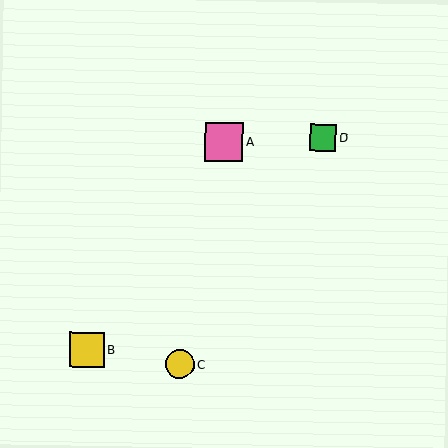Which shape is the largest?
The pink square (labeled A) is the largest.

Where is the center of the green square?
The center of the green square is at (323, 138).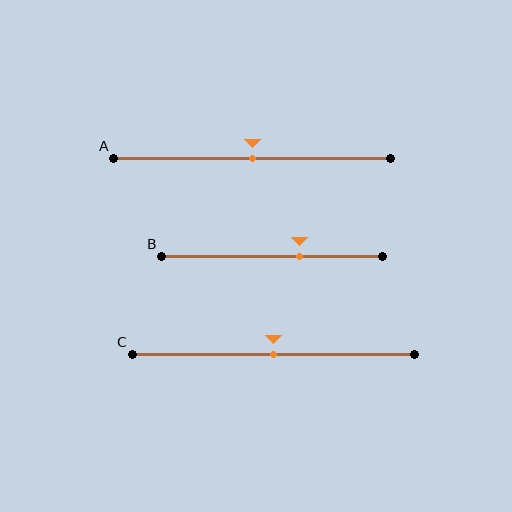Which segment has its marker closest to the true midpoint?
Segment A has its marker closest to the true midpoint.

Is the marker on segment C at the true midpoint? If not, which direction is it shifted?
Yes, the marker on segment C is at the true midpoint.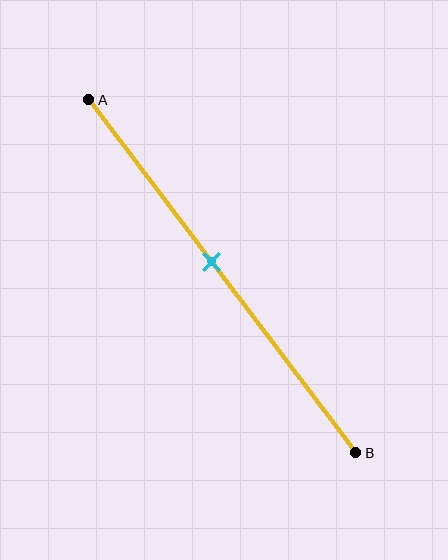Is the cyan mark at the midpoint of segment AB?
No, the mark is at about 45% from A, not at the 50% midpoint.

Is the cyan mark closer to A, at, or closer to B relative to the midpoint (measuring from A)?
The cyan mark is closer to point A than the midpoint of segment AB.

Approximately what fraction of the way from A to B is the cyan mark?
The cyan mark is approximately 45% of the way from A to B.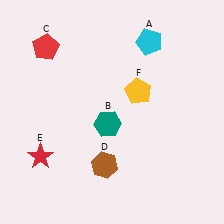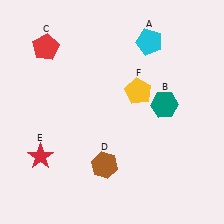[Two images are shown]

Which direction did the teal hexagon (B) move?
The teal hexagon (B) moved right.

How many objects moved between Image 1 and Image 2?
1 object moved between the two images.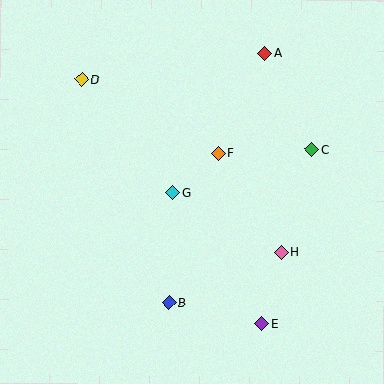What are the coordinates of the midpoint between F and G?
The midpoint between F and G is at (195, 173).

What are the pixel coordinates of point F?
Point F is at (218, 153).